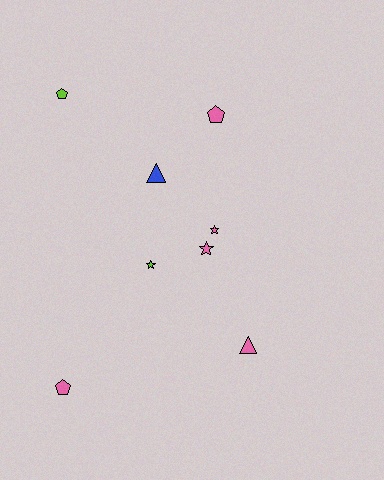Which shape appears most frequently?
Pentagon, with 3 objects.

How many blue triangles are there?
There is 1 blue triangle.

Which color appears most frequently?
Pink, with 5 objects.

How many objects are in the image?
There are 8 objects.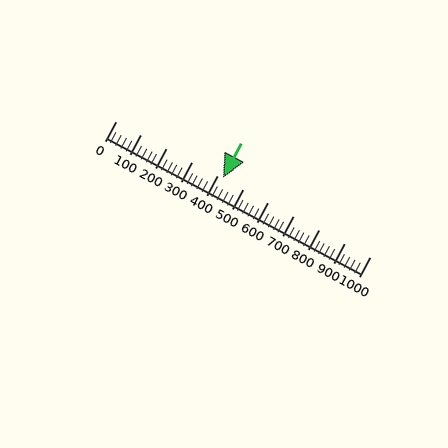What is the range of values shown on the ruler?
The ruler shows values from 0 to 1000.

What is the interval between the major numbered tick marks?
The major tick marks are spaced 100 units apart.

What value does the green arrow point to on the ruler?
The green arrow points to approximately 422.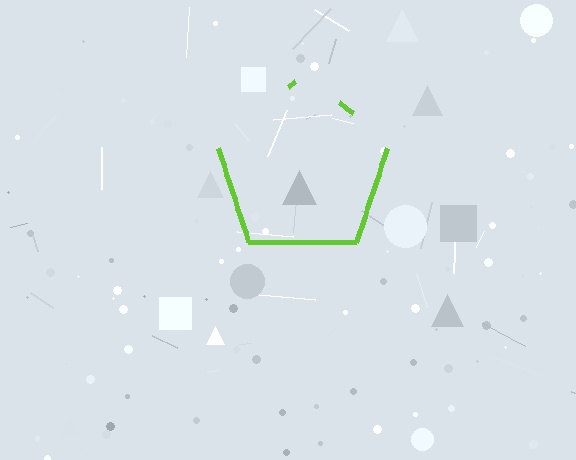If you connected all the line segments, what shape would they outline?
They would outline a pentagon.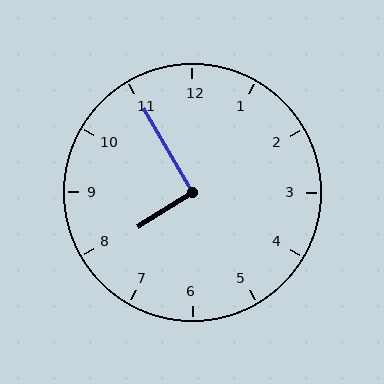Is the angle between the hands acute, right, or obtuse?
It is right.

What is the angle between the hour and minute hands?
Approximately 92 degrees.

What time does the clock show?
7:55.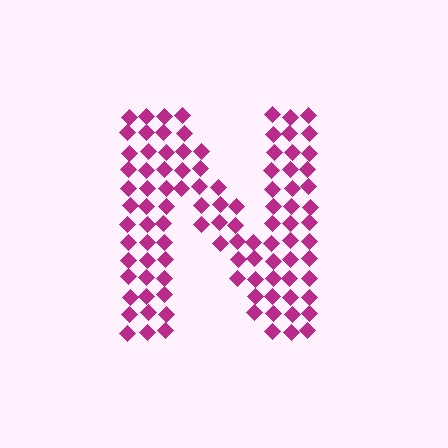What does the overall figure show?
The overall figure shows the letter N.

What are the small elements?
The small elements are diamonds.